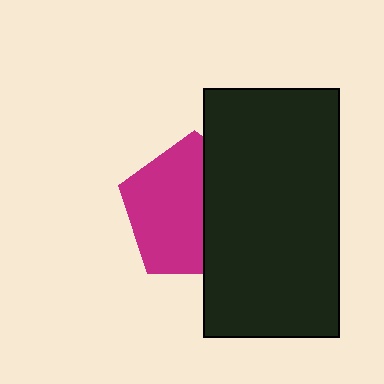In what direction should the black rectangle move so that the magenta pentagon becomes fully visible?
The black rectangle should move right. That is the shortest direction to clear the overlap and leave the magenta pentagon fully visible.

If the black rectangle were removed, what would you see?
You would see the complete magenta pentagon.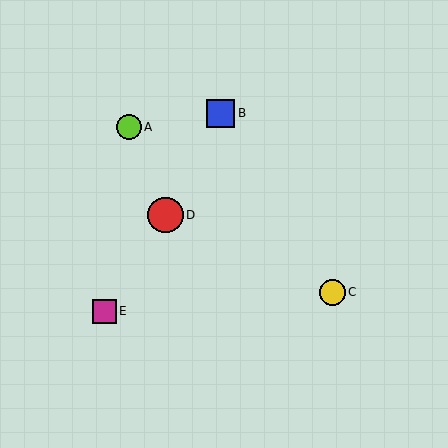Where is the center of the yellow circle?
The center of the yellow circle is at (332, 292).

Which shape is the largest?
The red circle (labeled D) is the largest.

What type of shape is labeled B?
Shape B is a blue square.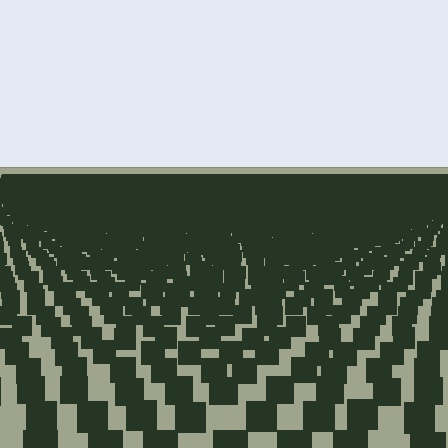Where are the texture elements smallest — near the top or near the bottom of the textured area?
Near the top.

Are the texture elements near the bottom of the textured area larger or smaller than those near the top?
Larger. Near the bottom, elements are closer to the viewer and appear at a bigger on-screen size.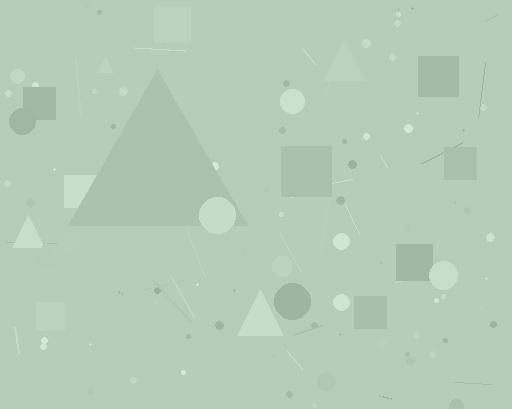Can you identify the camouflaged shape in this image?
The camouflaged shape is a triangle.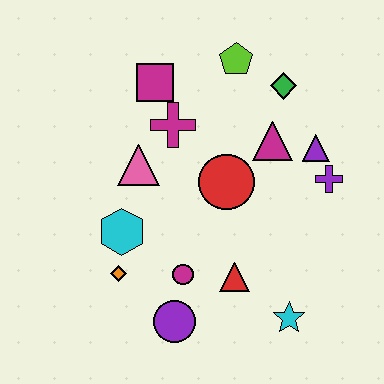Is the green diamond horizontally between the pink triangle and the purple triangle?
Yes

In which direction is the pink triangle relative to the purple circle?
The pink triangle is above the purple circle.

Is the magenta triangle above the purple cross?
Yes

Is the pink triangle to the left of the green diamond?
Yes